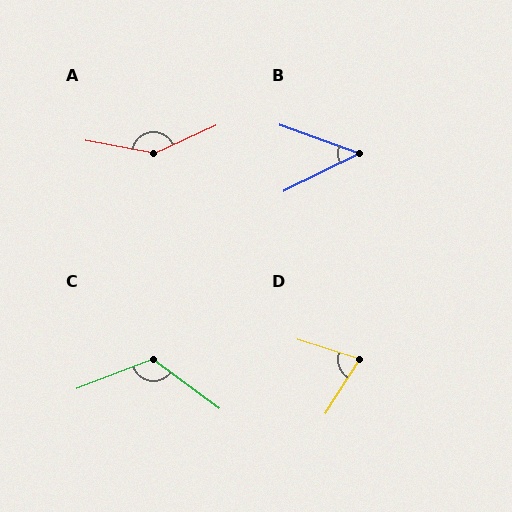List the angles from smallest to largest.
B (46°), D (75°), C (122°), A (145°).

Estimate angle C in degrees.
Approximately 122 degrees.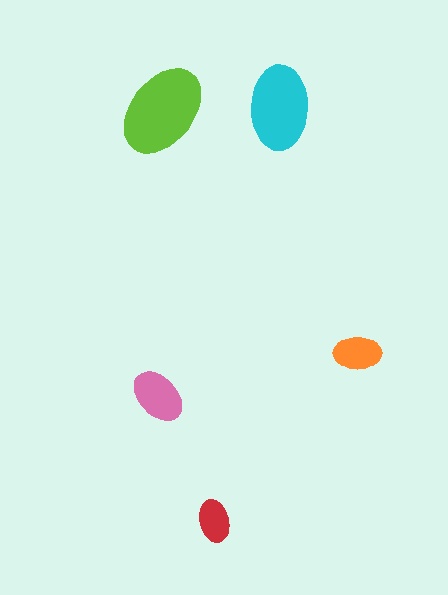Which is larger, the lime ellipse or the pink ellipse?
The lime one.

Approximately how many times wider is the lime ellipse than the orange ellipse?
About 2 times wider.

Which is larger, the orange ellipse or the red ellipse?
The orange one.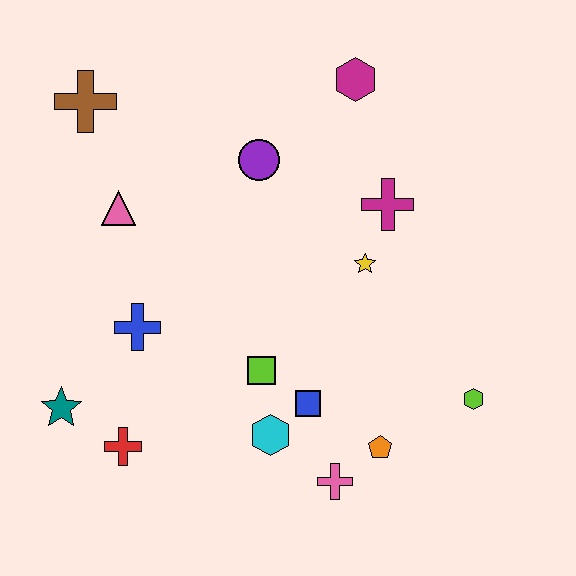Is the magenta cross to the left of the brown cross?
No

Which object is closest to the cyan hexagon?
The blue square is closest to the cyan hexagon.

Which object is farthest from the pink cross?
The brown cross is farthest from the pink cross.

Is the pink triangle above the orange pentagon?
Yes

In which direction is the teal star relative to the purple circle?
The teal star is below the purple circle.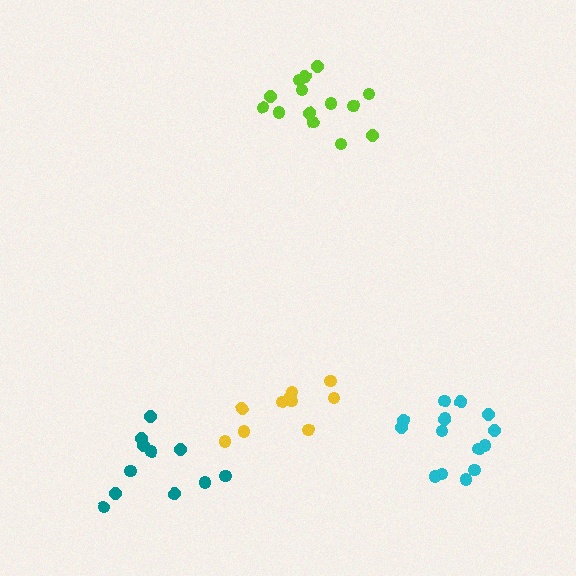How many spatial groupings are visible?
There are 4 spatial groupings.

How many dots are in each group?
Group 1: 10 dots, Group 2: 14 dots, Group 3: 11 dots, Group 4: 16 dots (51 total).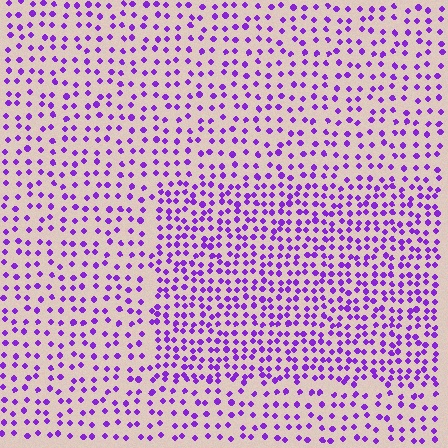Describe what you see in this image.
The image contains small purple elements arranged at two different densities. A rectangle-shaped region is visible where the elements are more densely packed than the surrounding area.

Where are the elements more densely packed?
The elements are more densely packed inside the rectangle boundary.